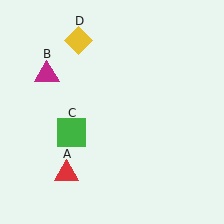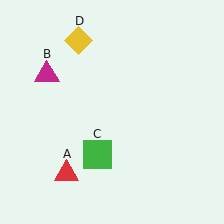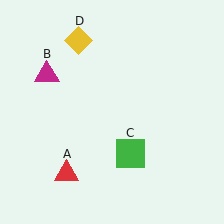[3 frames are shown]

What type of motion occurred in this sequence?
The green square (object C) rotated counterclockwise around the center of the scene.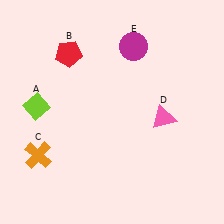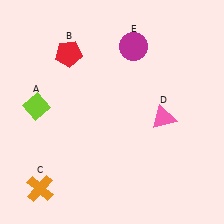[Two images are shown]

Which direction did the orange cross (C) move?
The orange cross (C) moved down.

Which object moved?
The orange cross (C) moved down.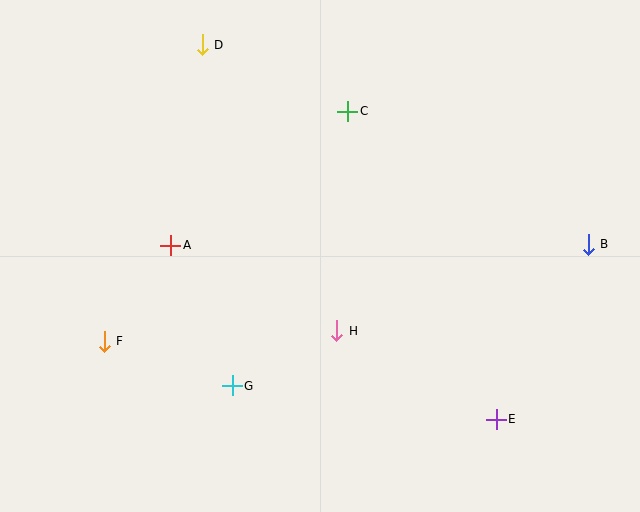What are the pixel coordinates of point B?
Point B is at (588, 244).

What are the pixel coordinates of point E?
Point E is at (496, 419).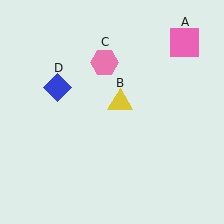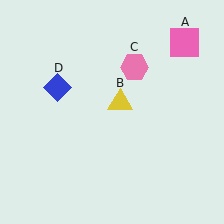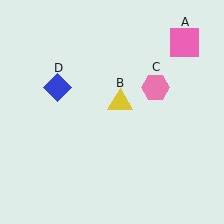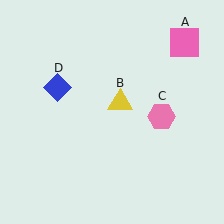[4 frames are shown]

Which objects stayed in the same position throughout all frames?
Pink square (object A) and yellow triangle (object B) and blue diamond (object D) remained stationary.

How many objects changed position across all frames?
1 object changed position: pink hexagon (object C).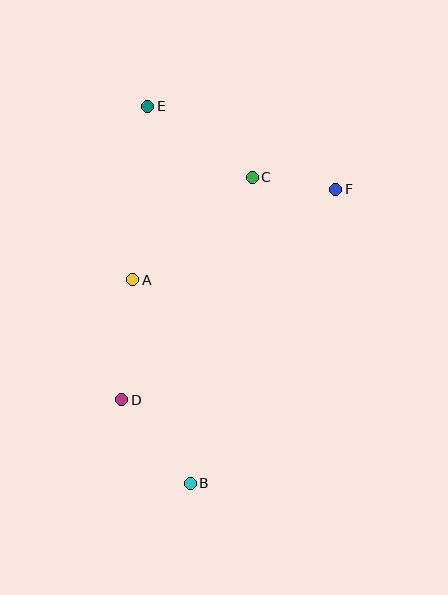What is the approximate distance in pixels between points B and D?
The distance between B and D is approximately 108 pixels.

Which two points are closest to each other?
Points C and F are closest to each other.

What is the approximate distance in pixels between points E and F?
The distance between E and F is approximately 206 pixels.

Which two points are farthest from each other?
Points B and E are farthest from each other.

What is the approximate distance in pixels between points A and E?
The distance between A and E is approximately 174 pixels.